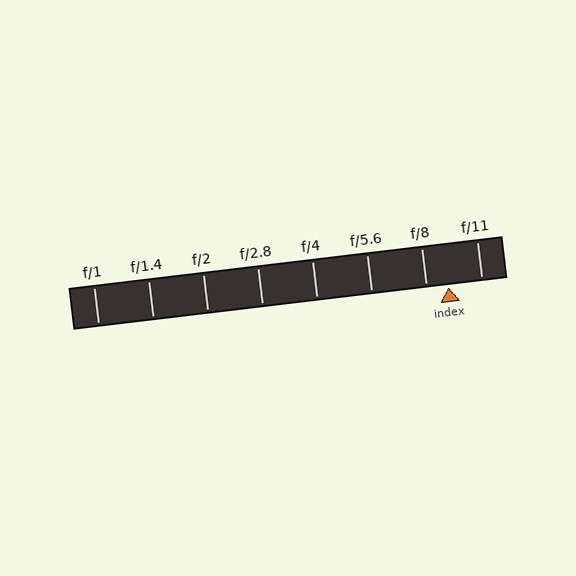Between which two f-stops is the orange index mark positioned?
The index mark is between f/8 and f/11.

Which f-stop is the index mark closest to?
The index mark is closest to f/8.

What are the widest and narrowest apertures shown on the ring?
The widest aperture shown is f/1 and the narrowest is f/11.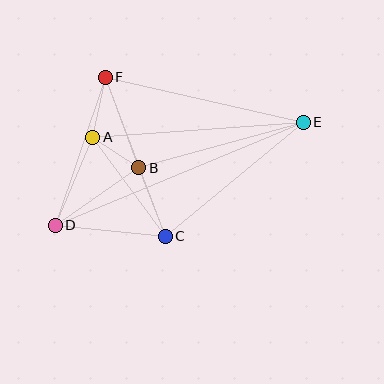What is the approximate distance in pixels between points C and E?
The distance between C and E is approximately 179 pixels.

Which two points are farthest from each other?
Points D and E are farthest from each other.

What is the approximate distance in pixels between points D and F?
The distance between D and F is approximately 156 pixels.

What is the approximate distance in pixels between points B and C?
The distance between B and C is approximately 73 pixels.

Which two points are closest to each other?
Points A and B are closest to each other.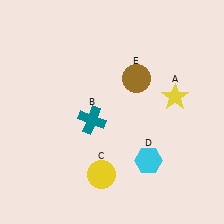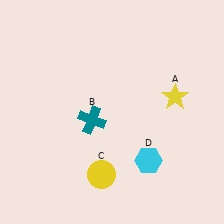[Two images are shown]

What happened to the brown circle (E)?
The brown circle (E) was removed in Image 2. It was in the top-right area of Image 1.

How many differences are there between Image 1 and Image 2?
There is 1 difference between the two images.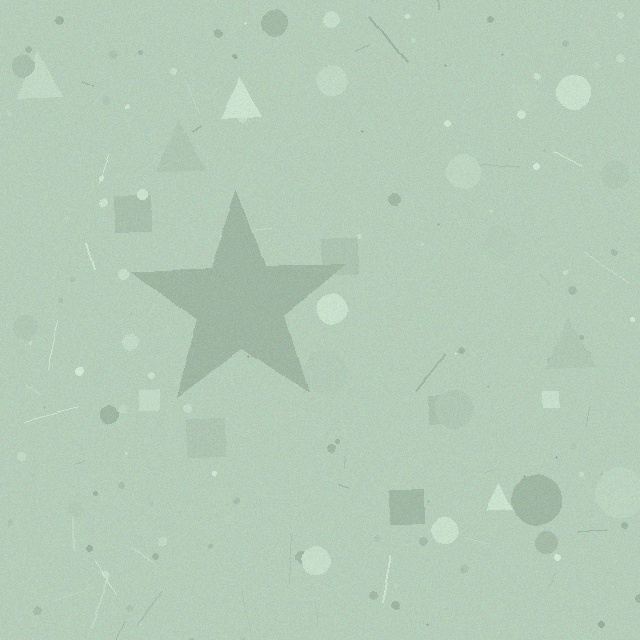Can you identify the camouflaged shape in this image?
The camouflaged shape is a star.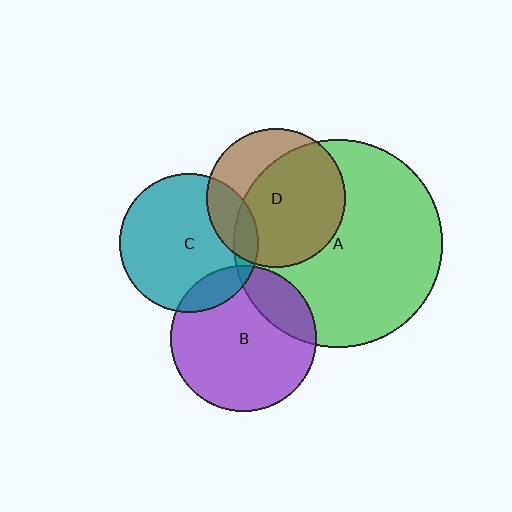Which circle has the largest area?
Circle A (green).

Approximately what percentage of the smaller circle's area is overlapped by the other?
Approximately 20%.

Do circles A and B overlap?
Yes.